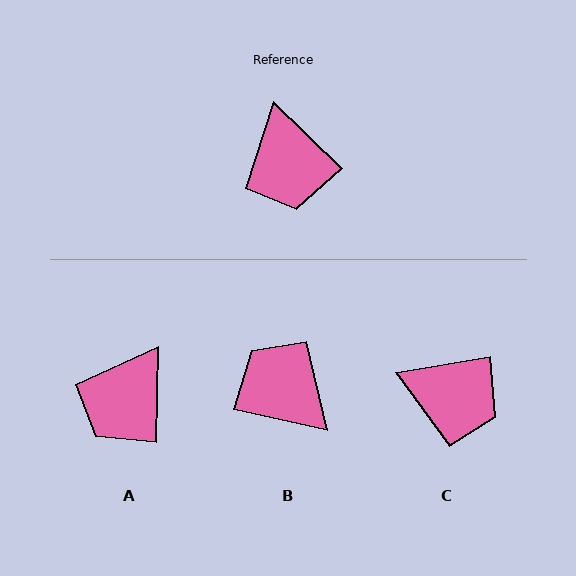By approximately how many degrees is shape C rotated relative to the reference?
Approximately 54 degrees counter-clockwise.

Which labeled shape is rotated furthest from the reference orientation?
B, about 148 degrees away.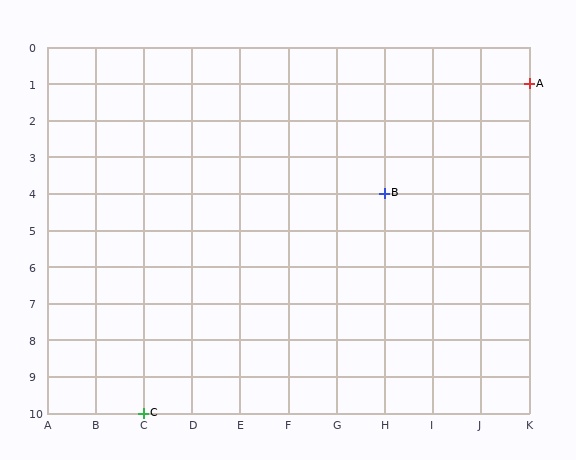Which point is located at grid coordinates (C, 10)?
Point C is at (C, 10).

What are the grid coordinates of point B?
Point B is at grid coordinates (H, 4).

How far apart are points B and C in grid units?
Points B and C are 5 columns and 6 rows apart (about 7.8 grid units diagonally).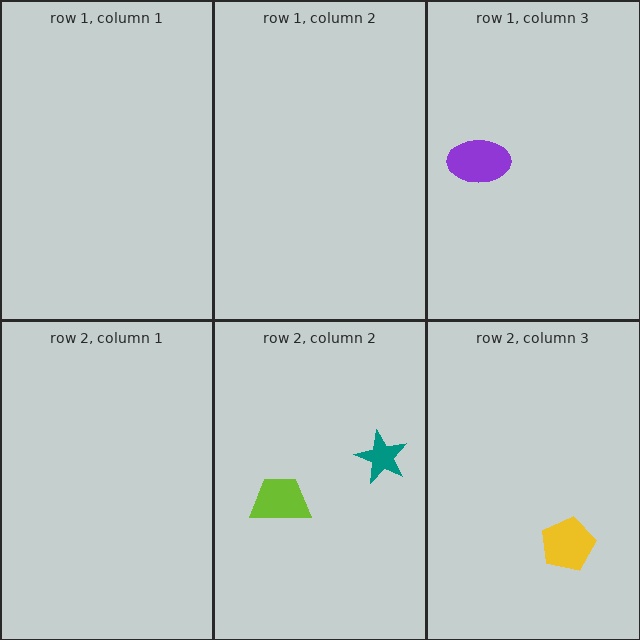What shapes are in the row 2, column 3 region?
The yellow pentagon.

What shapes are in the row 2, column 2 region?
The teal star, the lime trapezoid.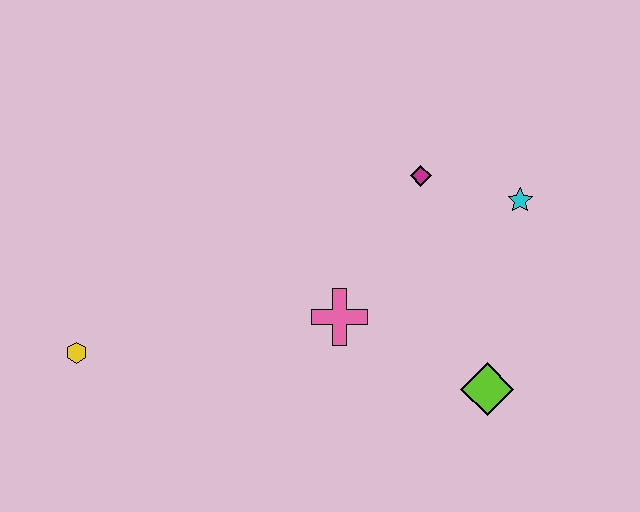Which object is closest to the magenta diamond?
The cyan star is closest to the magenta diamond.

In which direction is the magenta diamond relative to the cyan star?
The magenta diamond is to the left of the cyan star.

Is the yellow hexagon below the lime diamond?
No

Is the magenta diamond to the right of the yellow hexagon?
Yes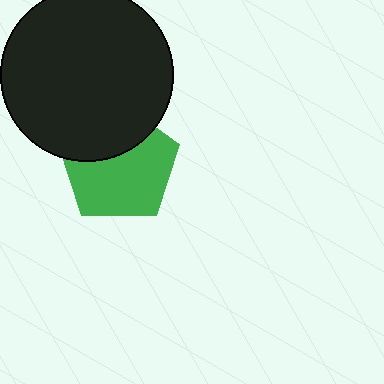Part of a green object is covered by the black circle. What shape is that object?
It is a pentagon.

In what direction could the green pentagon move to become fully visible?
The green pentagon could move down. That would shift it out from behind the black circle entirely.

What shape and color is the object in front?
The object in front is a black circle.